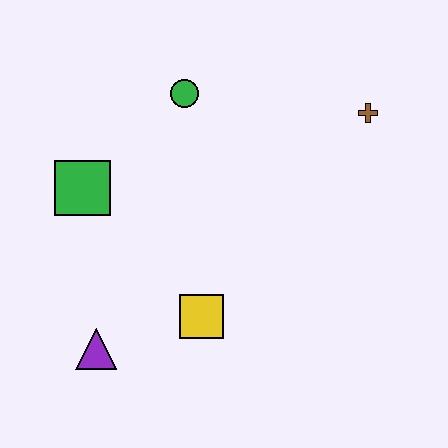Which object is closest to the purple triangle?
The yellow square is closest to the purple triangle.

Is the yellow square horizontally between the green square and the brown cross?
Yes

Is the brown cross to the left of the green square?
No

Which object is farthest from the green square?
The brown cross is farthest from the green square.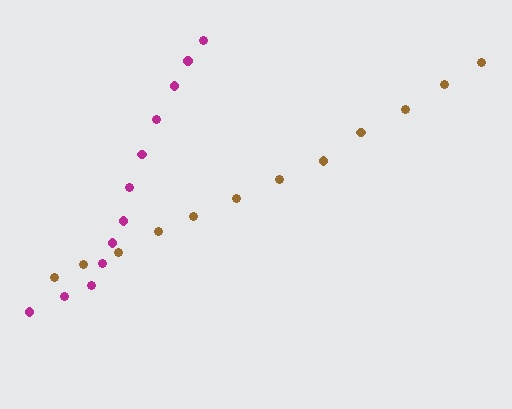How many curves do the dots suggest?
There are 2 distinct paths.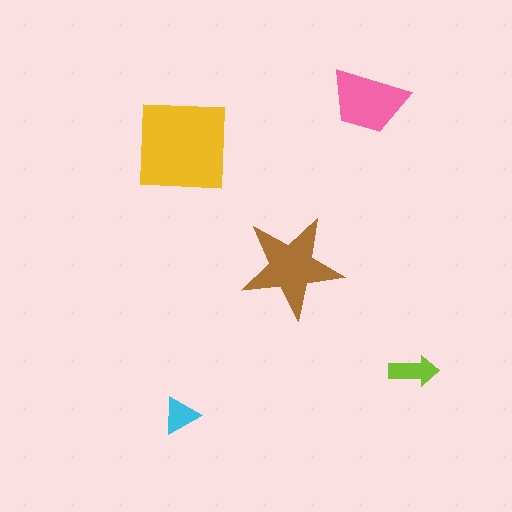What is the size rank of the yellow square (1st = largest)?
1st.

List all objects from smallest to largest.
The cyan triangle, the lime arrow, the pink trapezoid, the brown star, the yellow square.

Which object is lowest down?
The cyan triangle is bottommost.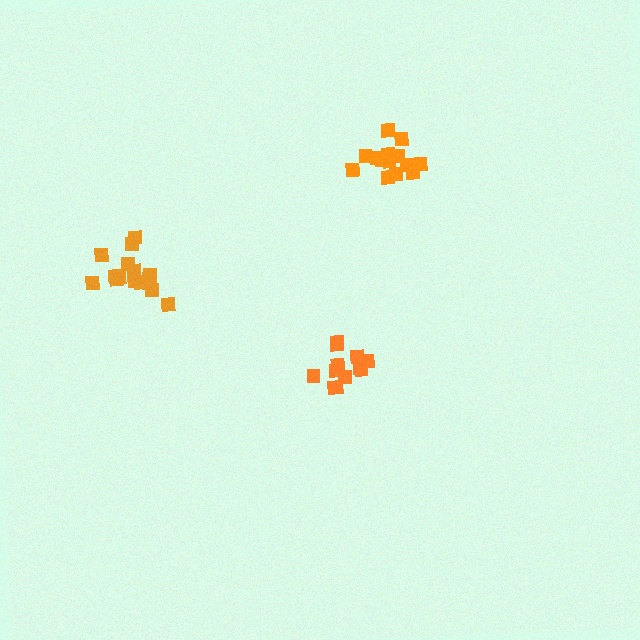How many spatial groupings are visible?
There are 3 spatial groupings.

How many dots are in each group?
Group 1: 12 dots, Group 2: 14 dots, Group 3: 16 dots (42 total).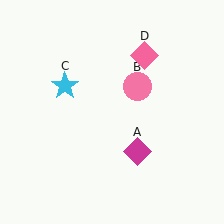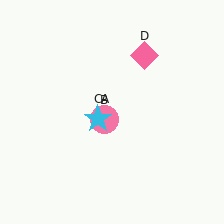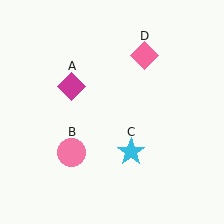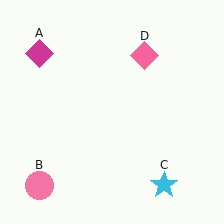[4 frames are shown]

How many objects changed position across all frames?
3 objects changed position: magenta diamond (object A), pink circle (object B), cyan star (object C).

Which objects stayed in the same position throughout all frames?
Pink diamond (object D) remained stationary.